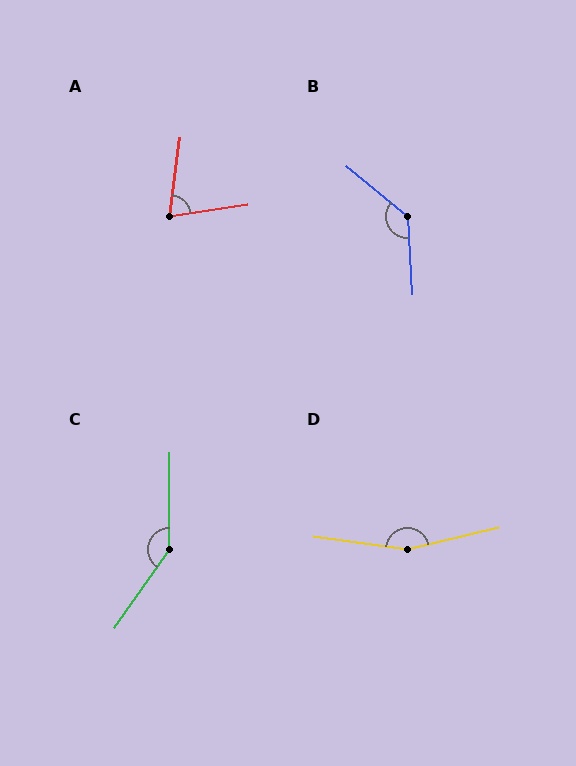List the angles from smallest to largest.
A (73°), B (133°), C (145°), D (159°).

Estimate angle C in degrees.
Approximately 145 degrees.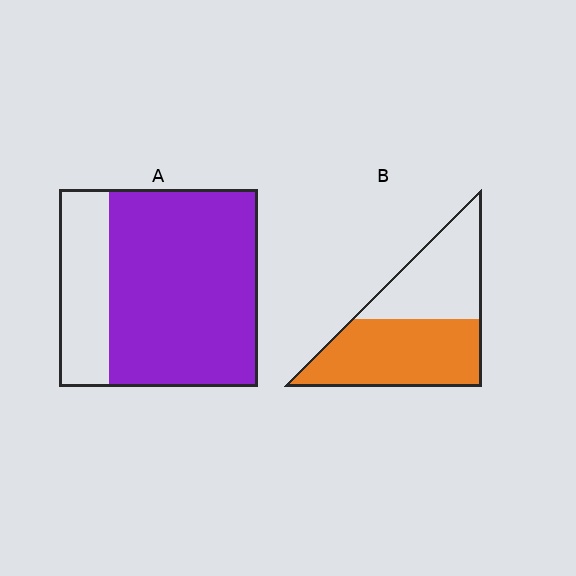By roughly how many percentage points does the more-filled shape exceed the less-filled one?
By roughly 20 percentage points (A over B).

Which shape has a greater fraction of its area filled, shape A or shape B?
Shape A.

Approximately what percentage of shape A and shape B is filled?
A is approximately 75% and B is approximately 55%.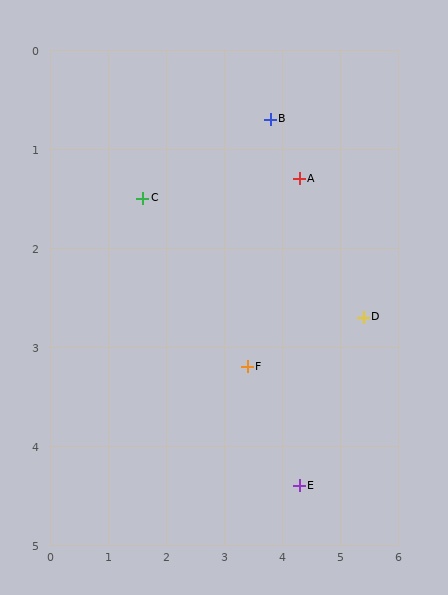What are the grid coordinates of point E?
Point E is at approximately (4.3, 4.4).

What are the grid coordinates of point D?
Point D is at approximately (5.4, 2.7).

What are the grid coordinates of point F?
Point F is at approximately (3.4, 3.2).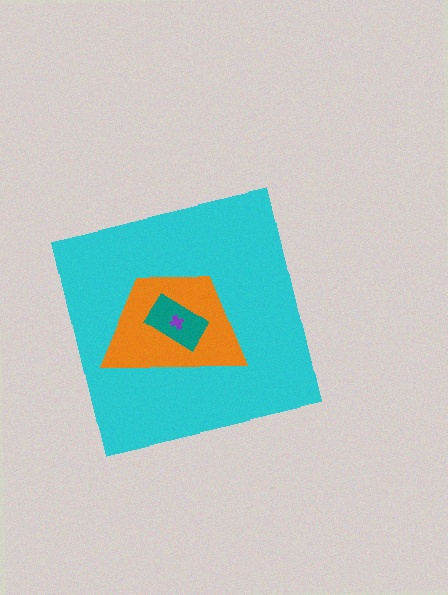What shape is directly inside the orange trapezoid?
The teal rectangle.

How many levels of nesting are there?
4.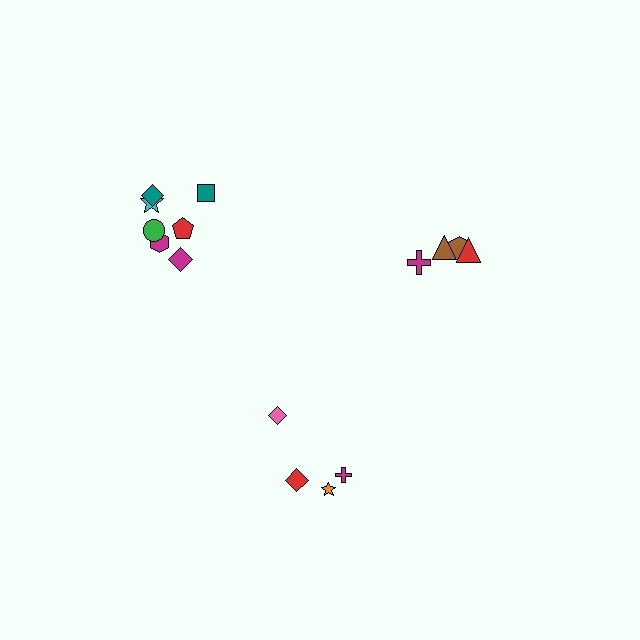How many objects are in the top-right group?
There are 4 objects.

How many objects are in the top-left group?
There are 7 objects.